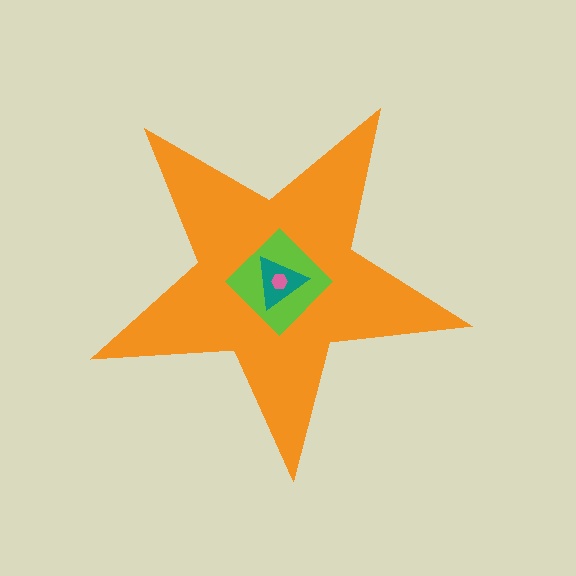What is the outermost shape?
The orange star.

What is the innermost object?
The pink hexagon.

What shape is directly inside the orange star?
The lime diamond.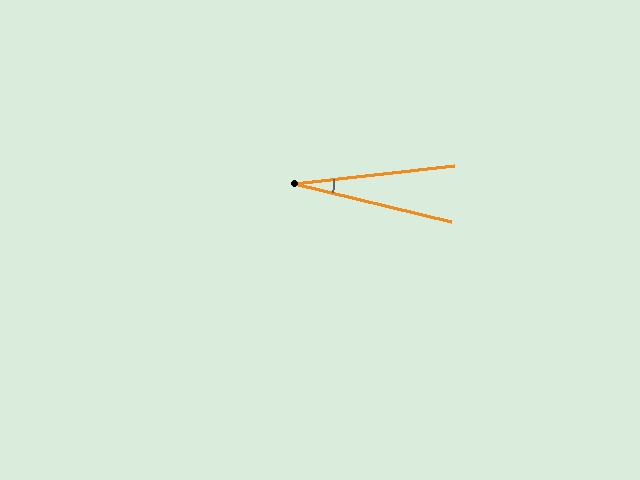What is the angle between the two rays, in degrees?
Approximately 20 degrees.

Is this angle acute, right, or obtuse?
It is acute.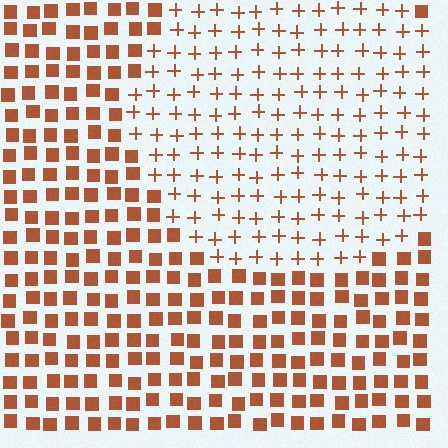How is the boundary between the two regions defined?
The boundary is defined by a change in element shape: plus signs inside vs. squares outside. All elements share the same color and spacing.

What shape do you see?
I see a circle.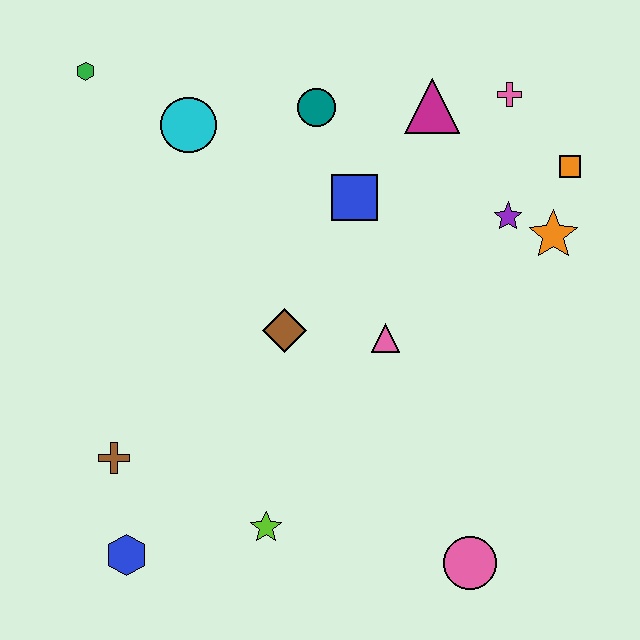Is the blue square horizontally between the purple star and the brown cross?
Yes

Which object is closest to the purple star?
The orange star is closest to the purple star.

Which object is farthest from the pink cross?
The blue hexagon is farthest from the pink cross.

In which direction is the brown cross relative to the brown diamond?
The brown cross is to the left of the brown diamond.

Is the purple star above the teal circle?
No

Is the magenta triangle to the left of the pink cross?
Yes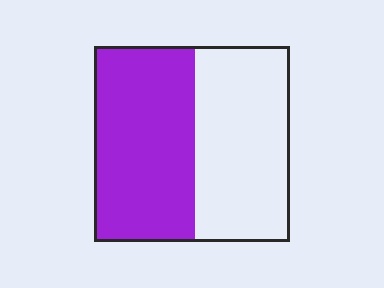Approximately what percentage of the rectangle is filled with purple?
Approximately 50%.